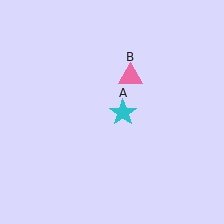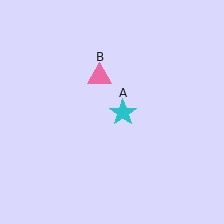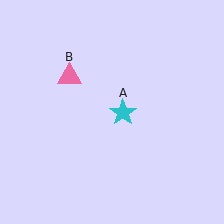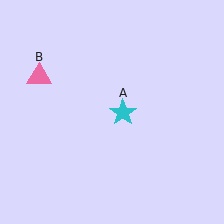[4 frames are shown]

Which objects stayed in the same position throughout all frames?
Cyan star (object A) remained stationary.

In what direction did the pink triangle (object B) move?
The pink triangle (object B) moved left.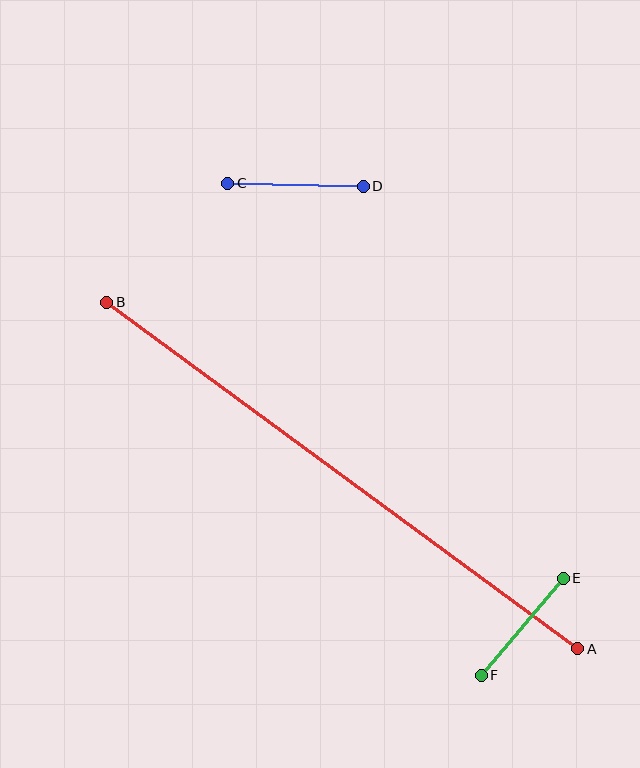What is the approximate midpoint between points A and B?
The midpoint is at approximately (342, 475) pixels.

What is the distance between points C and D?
The distance is approximately 135 pixels.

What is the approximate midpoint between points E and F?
The midpoint is at approximately (522, 627) pixels.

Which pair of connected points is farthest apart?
Points A and B are farthest apart.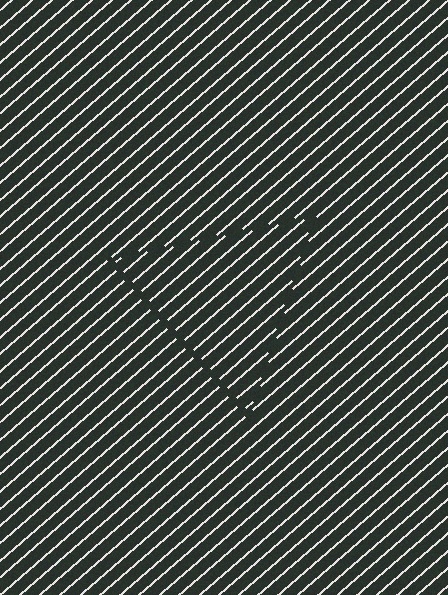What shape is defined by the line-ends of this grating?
An illusory triangle. The interior of the shape contains the same grating, shifted by half a period — the contour is defined by the phase discontinuity where line-ends from the inner and outer gratings abut.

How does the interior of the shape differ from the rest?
The interior of the shape contains the same grating, shifted by half a period — the contour is defined by the phase discontinuity where line-ends from the inner and outer gratings abut.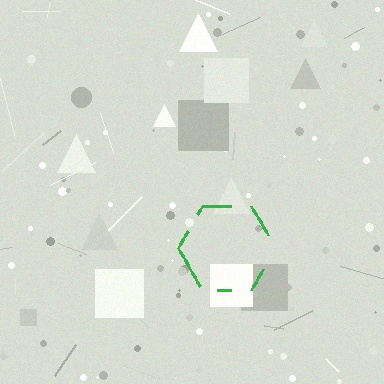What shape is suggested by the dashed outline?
The dashed outline suggests a hexagon.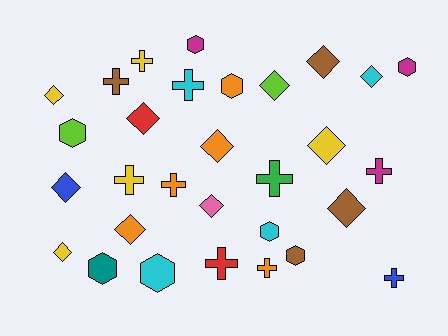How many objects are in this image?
There are 30 objects.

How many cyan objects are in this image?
There are 4 cyan objects.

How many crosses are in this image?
There are 10 crosses.